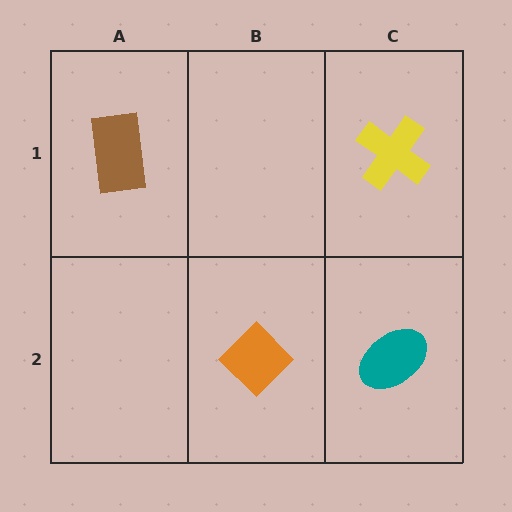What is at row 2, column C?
A teal ellipse.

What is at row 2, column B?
An orange diamond.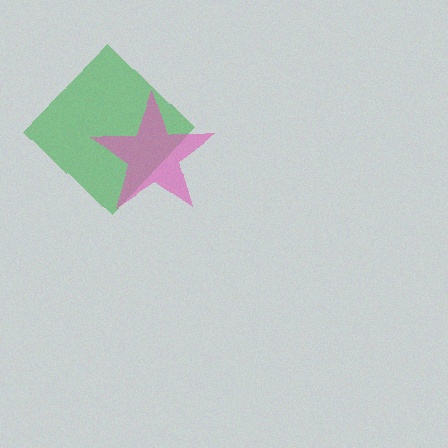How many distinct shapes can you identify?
There are 2 distinct shapes: a green diamond, a pink star.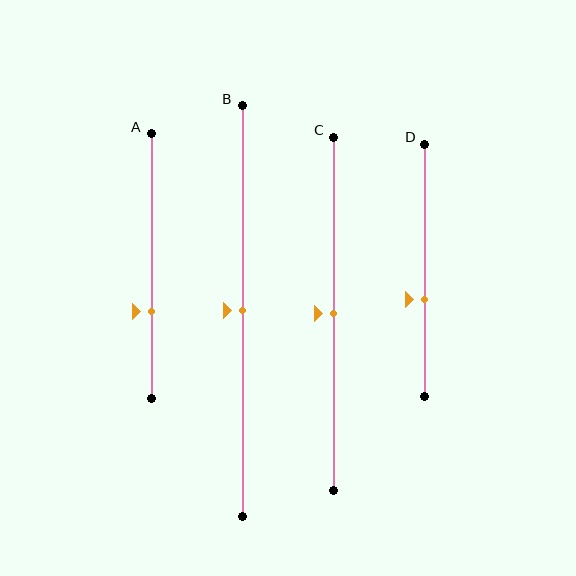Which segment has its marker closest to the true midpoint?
Segment B has its marker closest to the true midpoint.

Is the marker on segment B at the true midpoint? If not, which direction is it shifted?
Yes, the marker on segment B is at the true midpoint.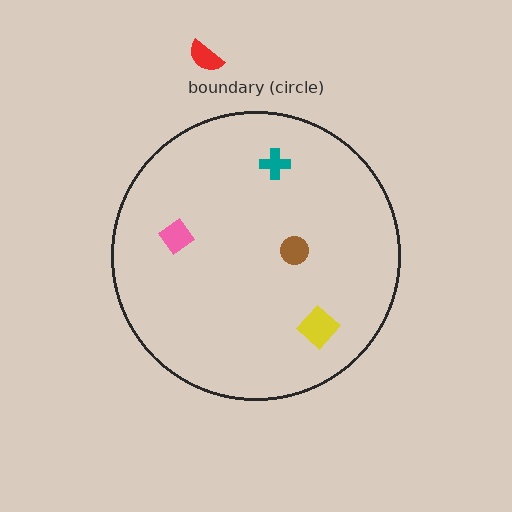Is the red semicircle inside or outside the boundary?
Outside.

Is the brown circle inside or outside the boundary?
Inside.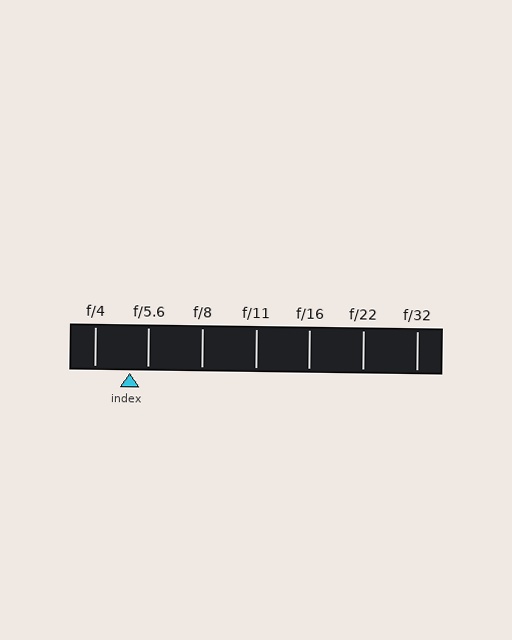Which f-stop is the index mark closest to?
The index mark is closest to f/5.6.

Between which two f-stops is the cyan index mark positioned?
The index mark is between f/4 and f/5.6.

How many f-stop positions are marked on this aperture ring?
There are 7 f-stop positions marked.